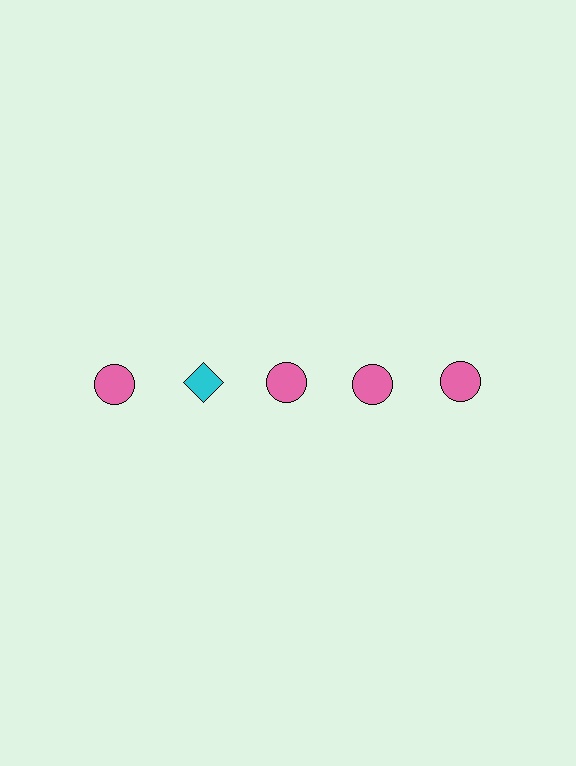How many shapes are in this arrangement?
There are 5 shapes arranged in a grid pattern.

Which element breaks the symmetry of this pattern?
The cyan diamond in the top row, second from left column breaks the symmetry. All other shapes are pink circles.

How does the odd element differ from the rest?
It differs in both color (cyan instead of pink) and shape (diamond instead of circle).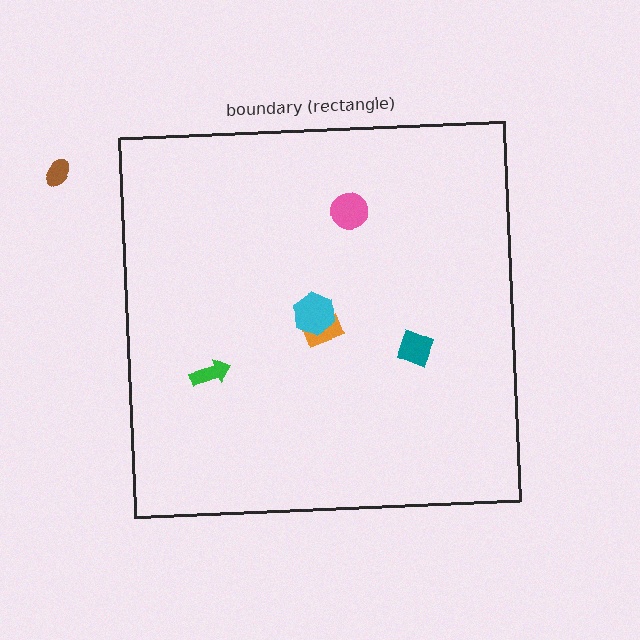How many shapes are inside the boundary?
5 inside, 1 outside.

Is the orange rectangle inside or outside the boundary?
Inside.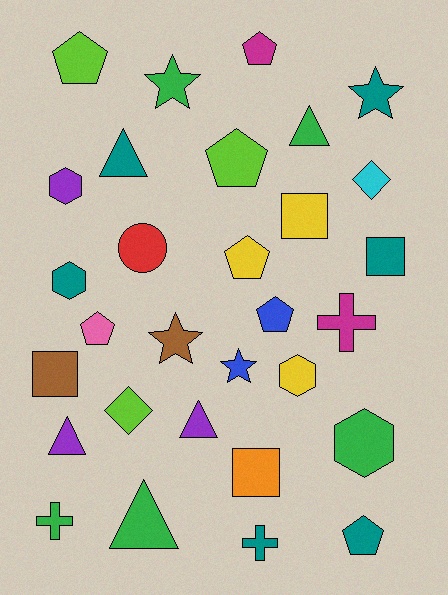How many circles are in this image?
There is 1 circle.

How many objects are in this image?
There are 30 objects.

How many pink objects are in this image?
There is 1 pink object.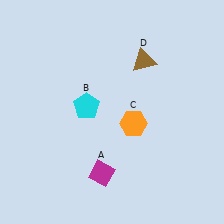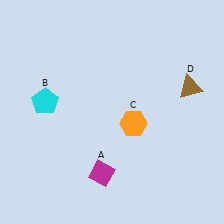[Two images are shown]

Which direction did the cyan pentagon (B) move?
The cyan pentagon (B) moved left.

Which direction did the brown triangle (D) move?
The brown triangle (D) moved right.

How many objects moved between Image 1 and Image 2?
2 objects moved between the two images.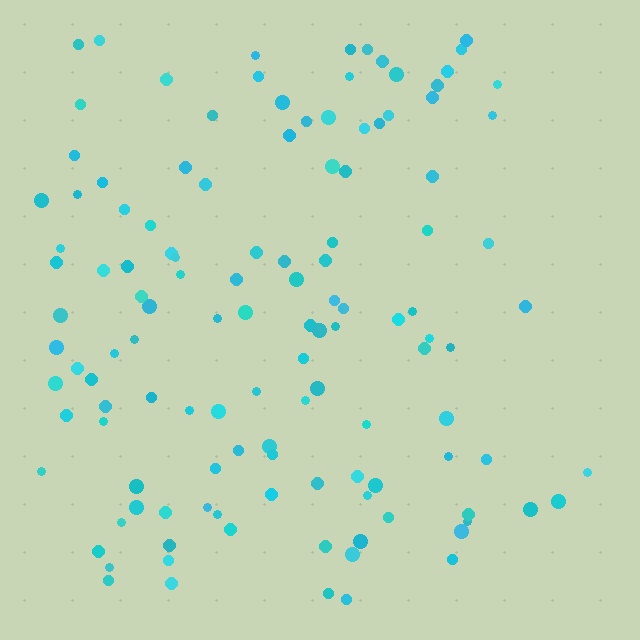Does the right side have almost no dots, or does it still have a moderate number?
Still a moderate number, just noticeably fewer than the left.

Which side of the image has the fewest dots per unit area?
The right.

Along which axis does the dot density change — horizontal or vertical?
Horizontal.